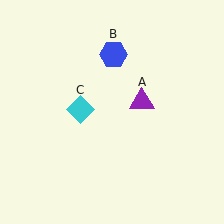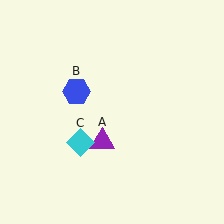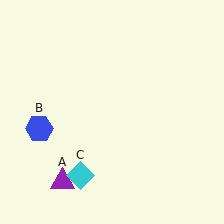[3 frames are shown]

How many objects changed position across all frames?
3 objects changed position: purple triangle (object A), blue hexagon (object B), cyan diamond (object C).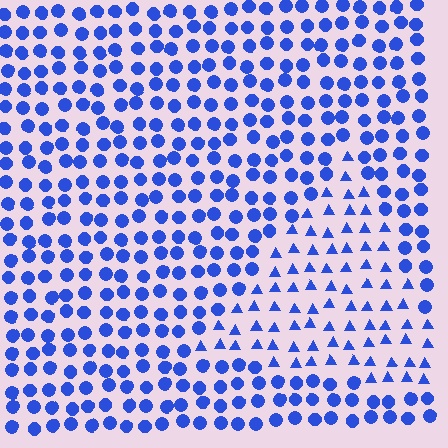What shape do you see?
I see a triangle.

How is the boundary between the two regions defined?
The boundary is defined by a change in element shape: triangles inside vs. circles outside. All elements share the same color and spacing.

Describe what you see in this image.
The image is filled with small blue elements arranged in a uniform grid. A triangle-shaped region contains triangles, while the surrounding area contains circles. The boundary is defined purely by the change in element shape.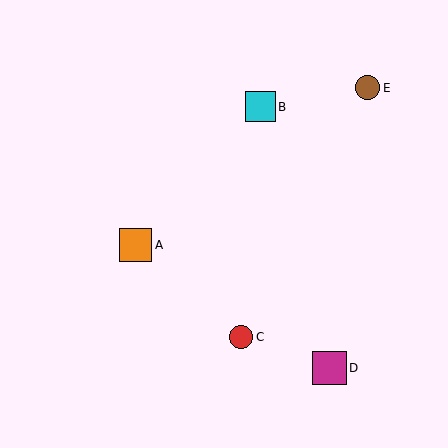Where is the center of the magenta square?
The center of the magenta square is at (330, 368).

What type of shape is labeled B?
Shape B is a cyan square.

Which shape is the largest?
The magenta square (labeled D) is the largest.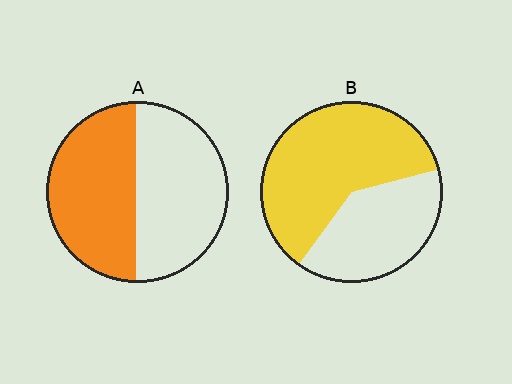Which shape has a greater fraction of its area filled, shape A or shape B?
Shape B.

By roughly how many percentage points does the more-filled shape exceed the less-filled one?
By roughly 10 percentage points (B over A).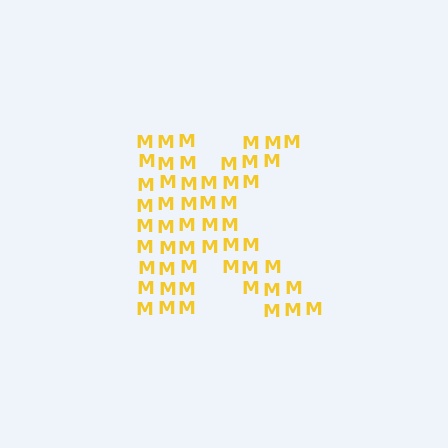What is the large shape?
The large shape is the letter K.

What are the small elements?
The small elements are letter M's.